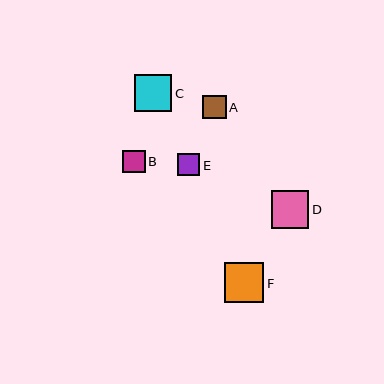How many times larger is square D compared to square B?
Square D is approximately 1.7 times the size of square B.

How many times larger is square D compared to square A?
Square D is approximately 1.6 times the size of square A.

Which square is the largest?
Square F is the largest with a size of approximately 39 pixels.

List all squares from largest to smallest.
From largest to smallest: F, D, C, A, E, B.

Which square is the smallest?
Square B is the smallest with a size of approximately 22 pixels.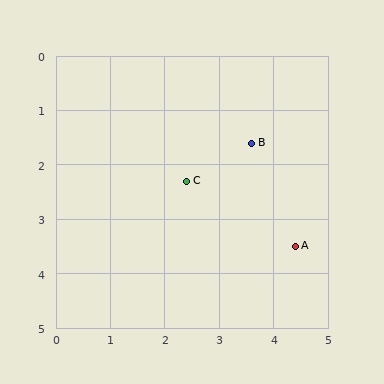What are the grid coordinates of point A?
Point A is at approximately (4.4, 3.5).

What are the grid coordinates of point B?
Point B is at approximately (3.6, 1.6).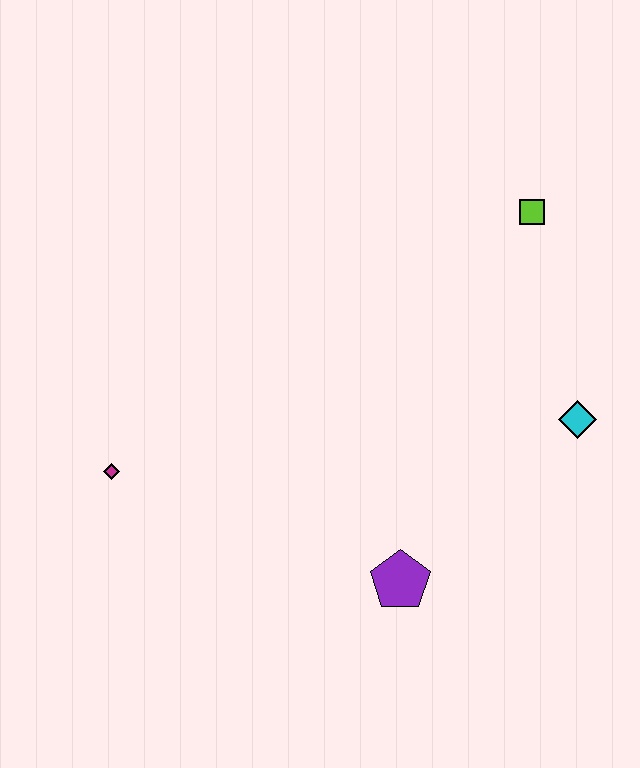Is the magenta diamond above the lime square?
No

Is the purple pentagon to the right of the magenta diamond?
Yes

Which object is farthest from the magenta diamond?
The lime square is farthest from the magenta diamond.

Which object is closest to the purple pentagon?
The cyan diamond is closest to the purple pentagon.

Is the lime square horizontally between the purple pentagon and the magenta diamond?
No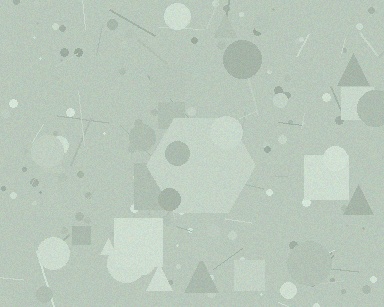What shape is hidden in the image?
A hexagon is hidden in the image.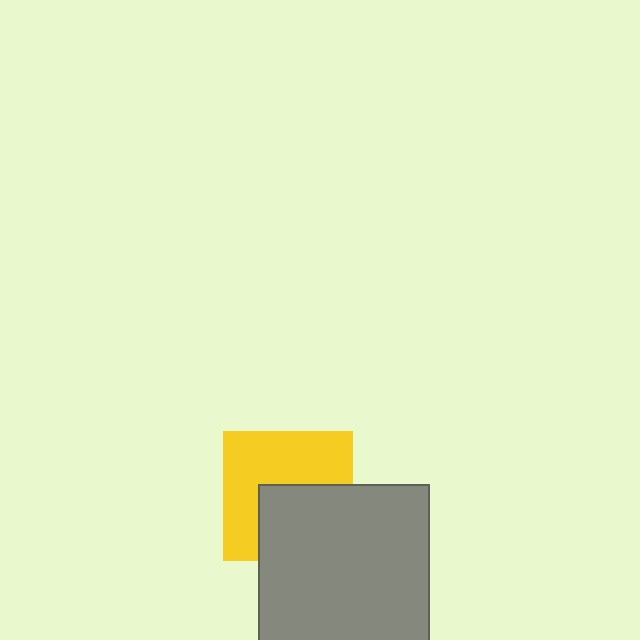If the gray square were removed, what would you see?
You would see the complete yellow square.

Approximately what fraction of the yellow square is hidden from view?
Roughly 44% of the yellow square is hidden behind the gray square.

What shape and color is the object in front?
The object in front is a gray square.